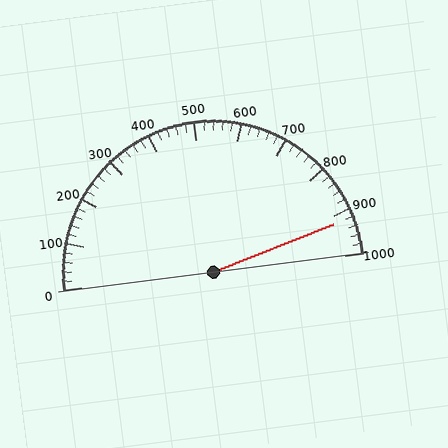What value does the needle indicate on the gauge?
The needle indicates approximately 920.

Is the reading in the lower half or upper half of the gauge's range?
The reading is in the upper half of the range (0 to 1000).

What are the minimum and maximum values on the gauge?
The gauge ranges from 0 to 1000.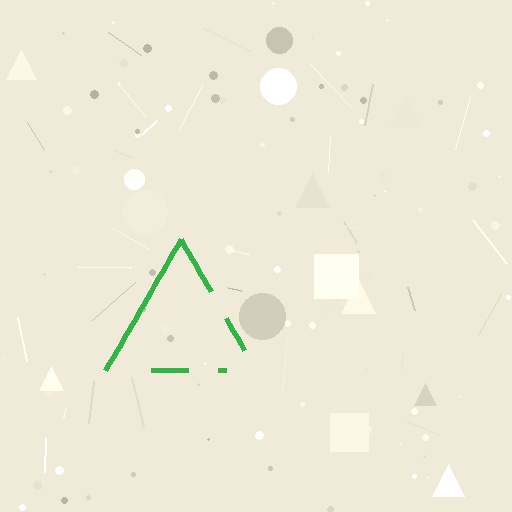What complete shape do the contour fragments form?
The contour fragments form a triangle.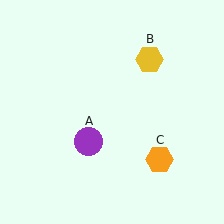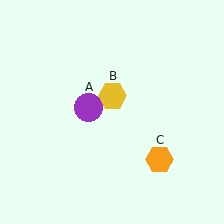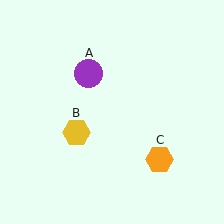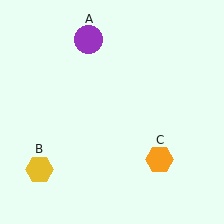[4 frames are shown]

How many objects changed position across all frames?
2 objects changed position: purple circle (object A), yellow hexagon (object B).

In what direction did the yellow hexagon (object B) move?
The yellow hexagon (object B) moved down and to the left.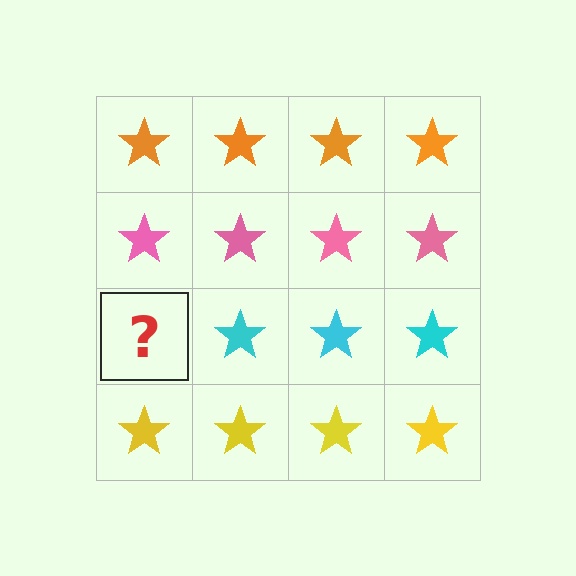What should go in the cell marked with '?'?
The missing cell should contain a cyan star.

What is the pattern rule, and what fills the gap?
The rule is that each row has a consistent color. The gap should be filled with a cyan star.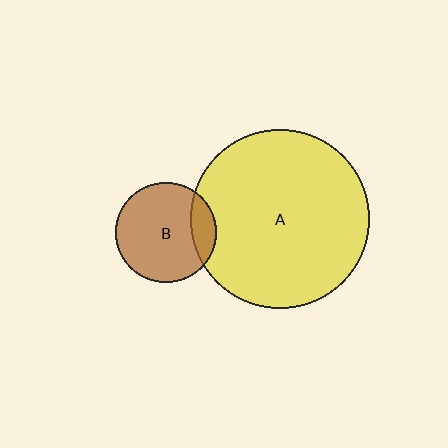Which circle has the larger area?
Circle A (yellow).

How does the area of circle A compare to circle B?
Approximately 3.2 times.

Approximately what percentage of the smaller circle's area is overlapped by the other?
Approximately 15%.